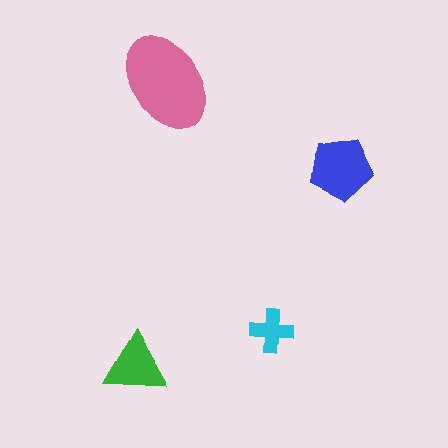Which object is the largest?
The pink ellipse.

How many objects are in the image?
There are 4 objects in the image.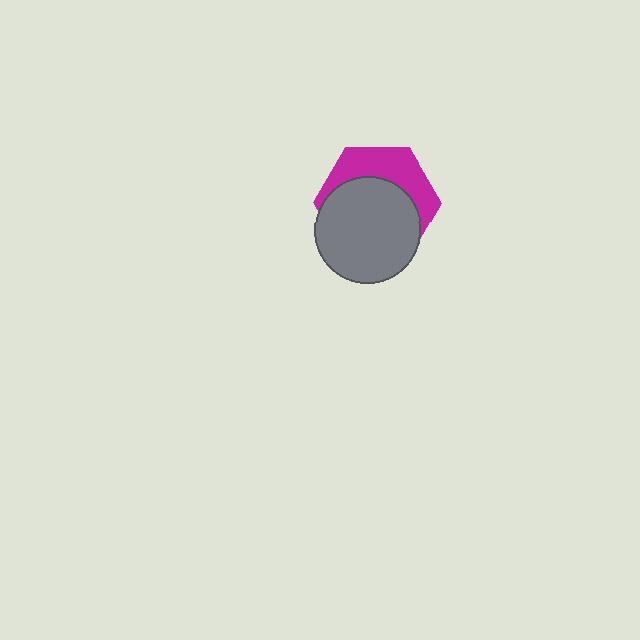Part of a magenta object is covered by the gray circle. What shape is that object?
It is a hexagon.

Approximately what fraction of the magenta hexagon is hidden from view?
Roughly 62% of the magenta hexagon is hidden behind the gray circle.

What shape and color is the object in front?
The object in front is a gray circle.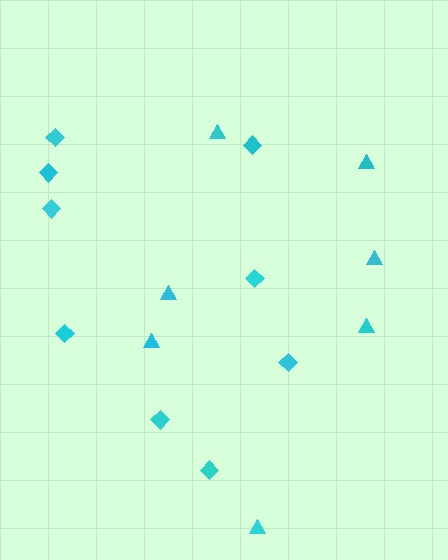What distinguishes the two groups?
There are 2 groups: one group of diamonds (9) and one group of triangles (7).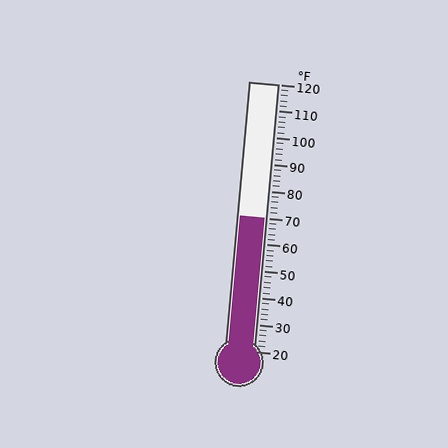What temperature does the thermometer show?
The thermometer shows approximately 70°F.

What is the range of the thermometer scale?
The thermometer scale ranges from 20°F to 120°F.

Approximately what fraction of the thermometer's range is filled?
The thermometer is filled to approximately 50% of its range.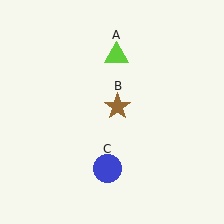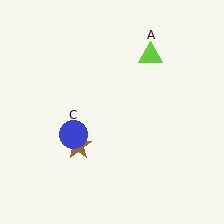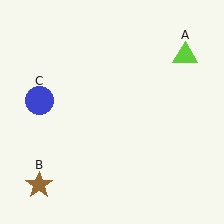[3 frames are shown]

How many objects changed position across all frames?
3 objects changed position: lime triangle (object A), brown star (object B), blue circle (object C).